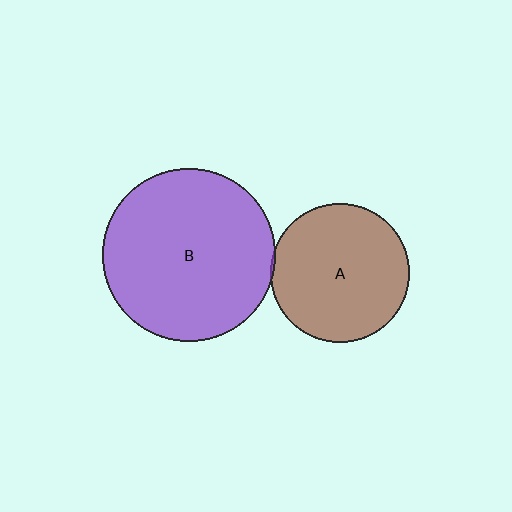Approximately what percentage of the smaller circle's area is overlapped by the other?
Approximately 5%.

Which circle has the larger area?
Circle B (purple).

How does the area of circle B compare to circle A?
Approximately 1.6 times.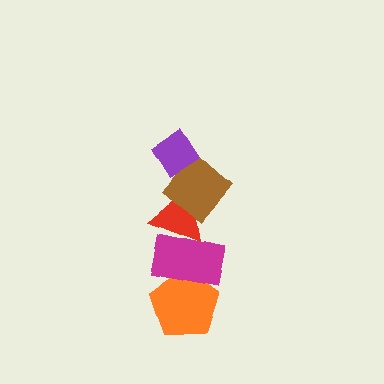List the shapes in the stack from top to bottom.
From top to bottom: the purple diamond, the brown diamond, the red triangle, the magenta rectangle, the orange pentagon.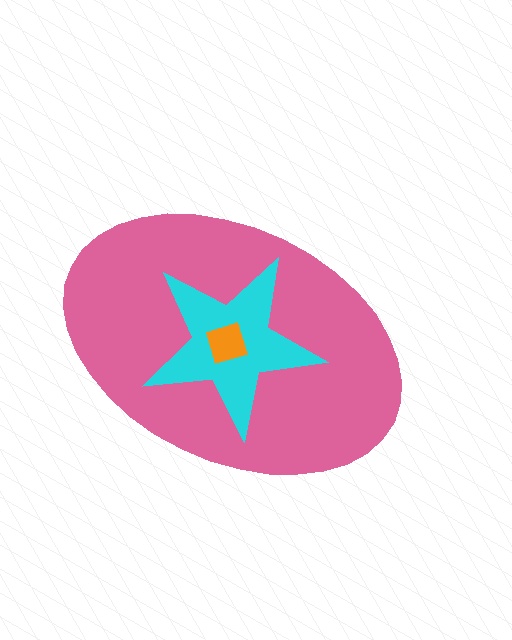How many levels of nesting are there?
3.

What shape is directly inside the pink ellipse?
The cyan star.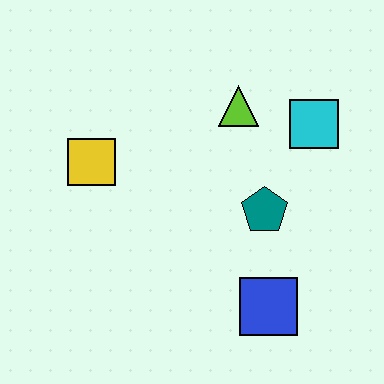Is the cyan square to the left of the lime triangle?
No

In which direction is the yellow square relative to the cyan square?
The yellow square is to the left of the cyan square.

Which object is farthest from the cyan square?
The yellow square is farthest from the cyan square.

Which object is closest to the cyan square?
The lime triangle is closest to the cyan square.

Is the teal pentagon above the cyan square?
No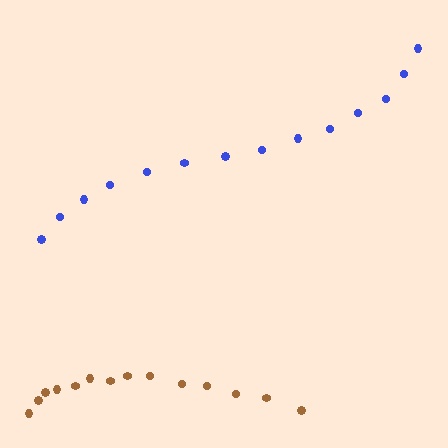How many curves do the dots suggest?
There are 2 distinct paths.